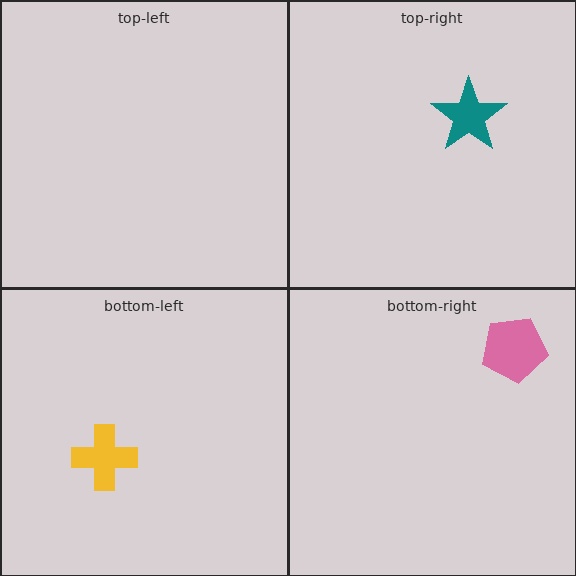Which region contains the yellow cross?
The bottom-left region.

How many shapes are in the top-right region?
1.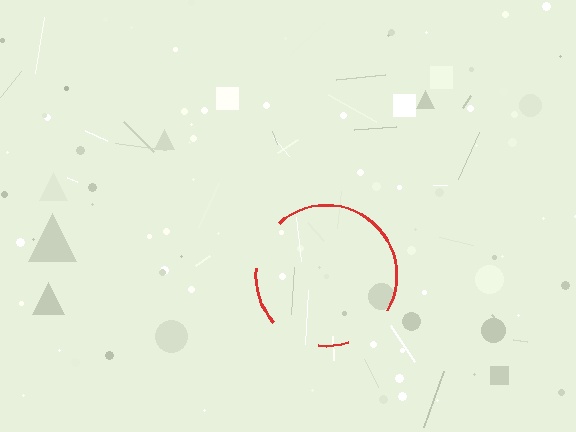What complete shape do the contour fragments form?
The contour fragments form a circle.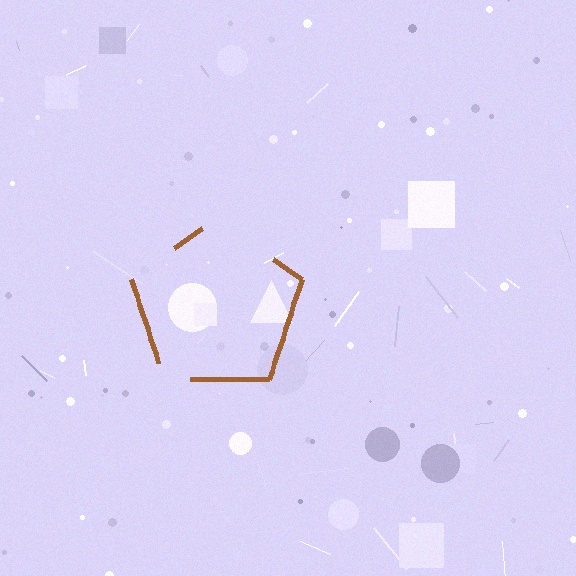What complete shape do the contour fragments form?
The contour fragments form a pentagon.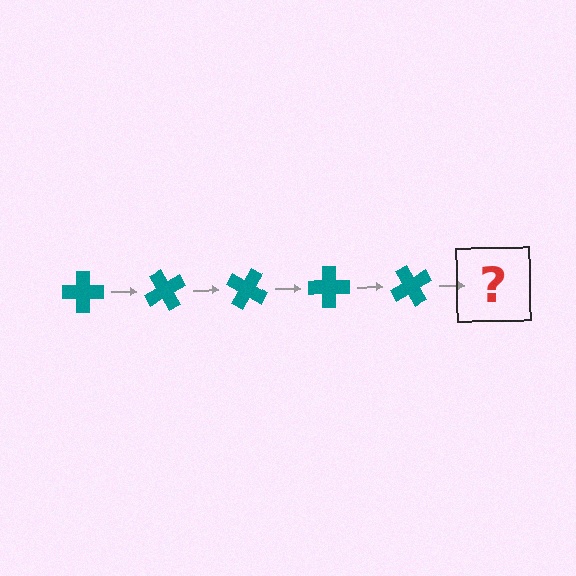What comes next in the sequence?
The next element should be a teal cross rotated 300 degrees.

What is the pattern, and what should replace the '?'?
The pattern is that the cross rotates 60 degrees each step. The '?' should be a teal cross rotated 300 degrees.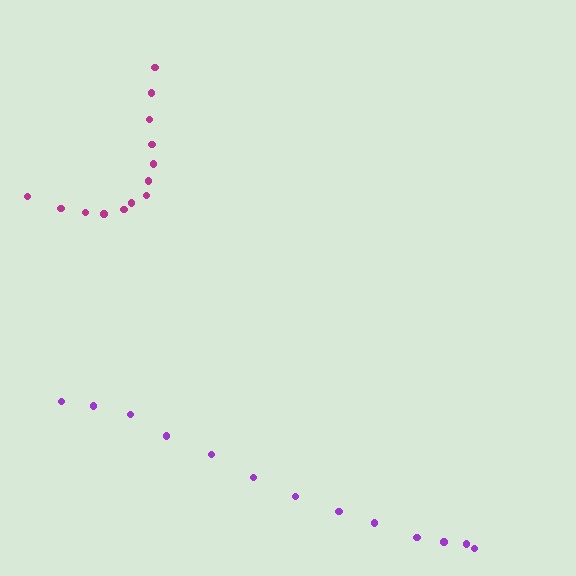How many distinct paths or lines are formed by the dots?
There are 2 distinct paths.